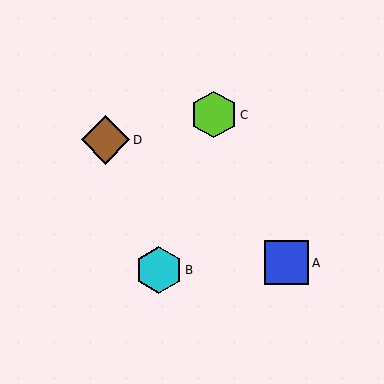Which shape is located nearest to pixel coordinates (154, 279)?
The cyan hexagon (labeled B) at (159, 270) is nearest to that location.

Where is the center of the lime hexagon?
The center of the lime hexagon is at (214, 115).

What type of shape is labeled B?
Shape B is a cyan hexagon.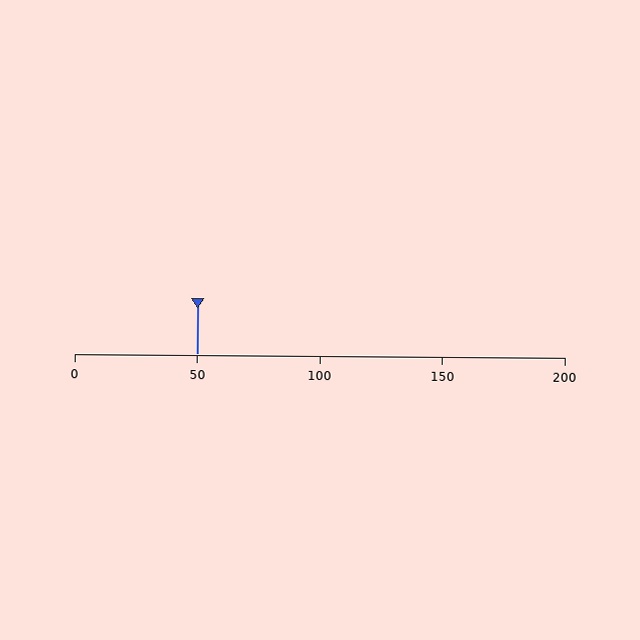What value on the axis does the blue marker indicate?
The marker indicates approximately 50.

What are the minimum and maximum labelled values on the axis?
The axis runs from 0 to 200.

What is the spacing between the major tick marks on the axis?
The major ticks are spaced 50 apart.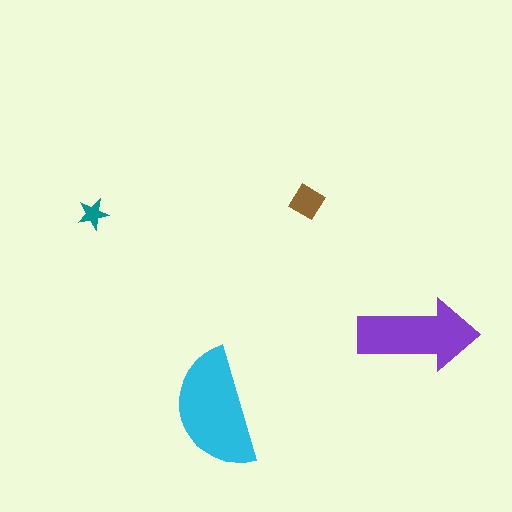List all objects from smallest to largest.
The teal star, the brown diamond, the purple arrow, the cyan semicircle.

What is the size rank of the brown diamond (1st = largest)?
3rd.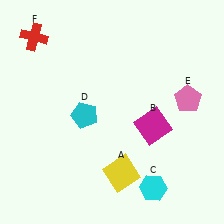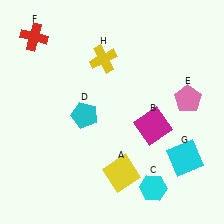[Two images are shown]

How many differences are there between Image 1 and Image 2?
There are 2 differences between the two images.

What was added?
A cyan square (G), a yellow cross (H) were added in Image 2.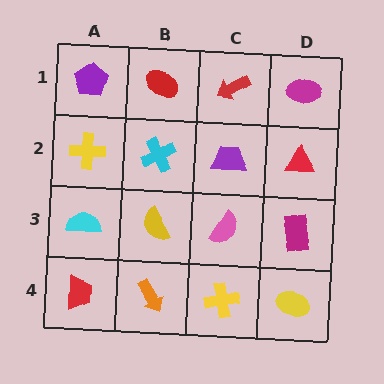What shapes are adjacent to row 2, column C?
A red arrow (row 1, column C), a pink semicircle (row 3, column C), a cyan cross (row 2, column B), a red triangle (row 2, column D).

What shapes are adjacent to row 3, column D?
A red triangle (row 2, column D), a yellow ellipse (row 4, column D), a pink semicircle (row 3, column C).